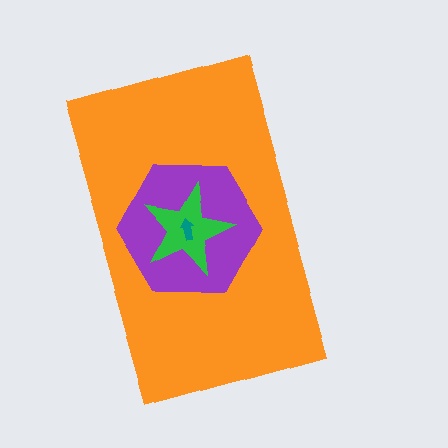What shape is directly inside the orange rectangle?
The purple hexagon.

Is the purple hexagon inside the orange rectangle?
Yes.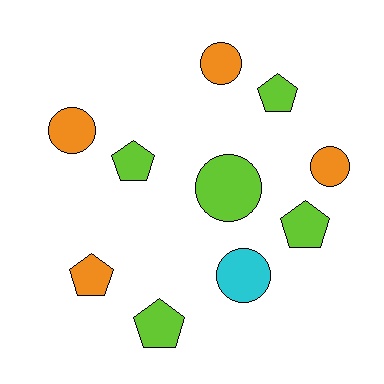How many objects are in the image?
There are 10 objects.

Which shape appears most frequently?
Circle, with 5 objects.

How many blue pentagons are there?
There are no blue pentagons.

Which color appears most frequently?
Lime, with 5 objects.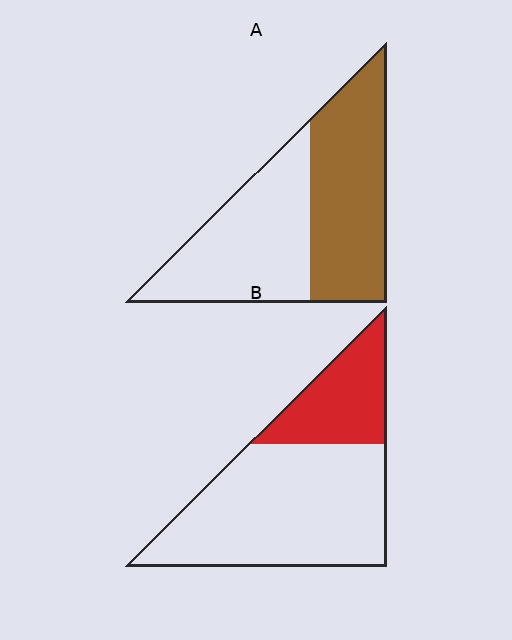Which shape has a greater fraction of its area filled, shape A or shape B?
Shape A.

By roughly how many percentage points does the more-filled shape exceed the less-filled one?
By roughly 20 percentage points (A over B).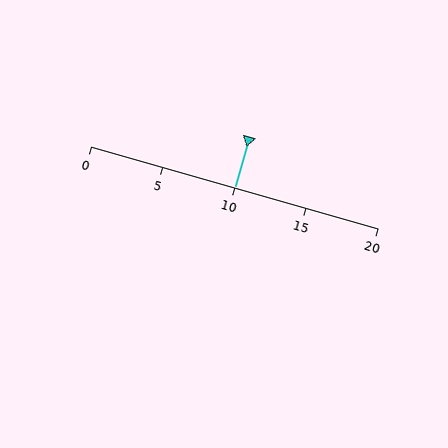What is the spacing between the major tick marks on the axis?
The major ticks are spaced 5 apart.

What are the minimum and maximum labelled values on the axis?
The axis runs from 0 to 20.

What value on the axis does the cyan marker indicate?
The marker indicates approximately 10.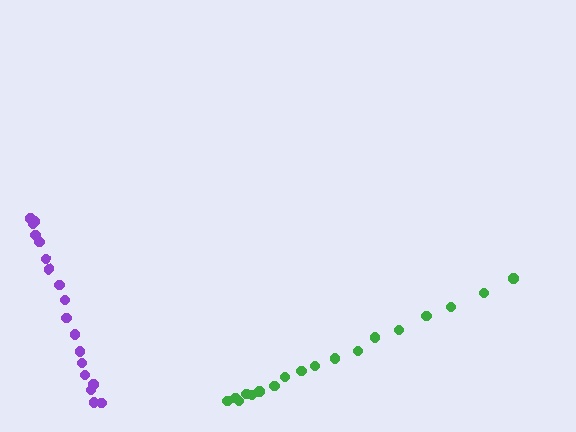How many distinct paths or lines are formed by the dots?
There are 2 distinct paths.